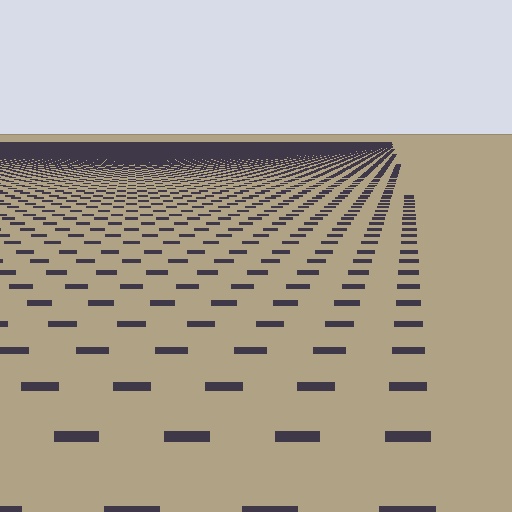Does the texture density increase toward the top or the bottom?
Density increases toward the top.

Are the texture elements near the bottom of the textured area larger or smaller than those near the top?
Larger. Near the bottom, elements are closer to the viewer and appear at a bigger on-screen size.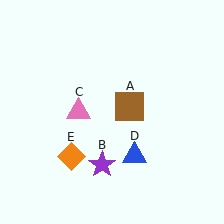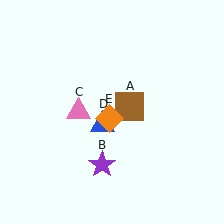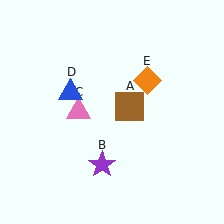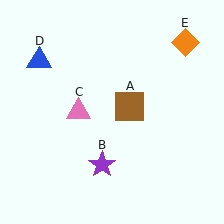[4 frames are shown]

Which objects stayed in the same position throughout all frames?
Brown square (object A) and purple star (object B) and pink triangle (object C) remained stationary.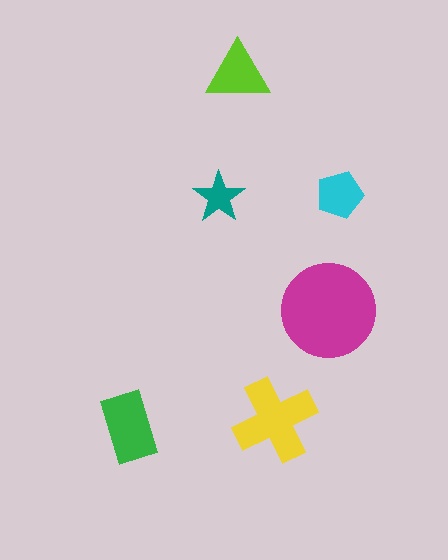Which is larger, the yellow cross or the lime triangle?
The yellow cross.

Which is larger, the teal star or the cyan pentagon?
The cyan pentagon.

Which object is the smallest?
The teal star.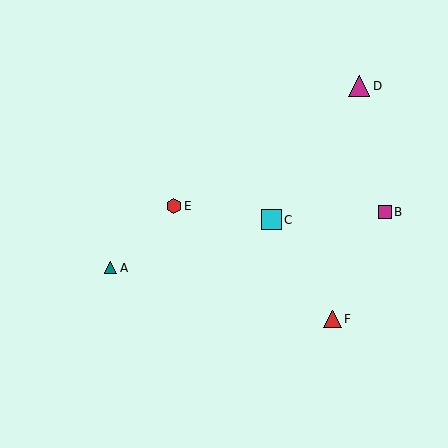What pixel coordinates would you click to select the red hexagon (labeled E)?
Click at (174, 206) to select the red hexagon E.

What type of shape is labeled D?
Shape D is a magenta triangle.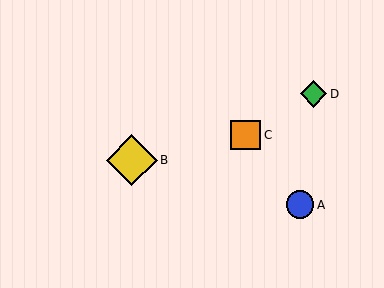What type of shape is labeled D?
Shape D is a green diamond.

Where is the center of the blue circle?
The center of the blue circle is at (300, 205).